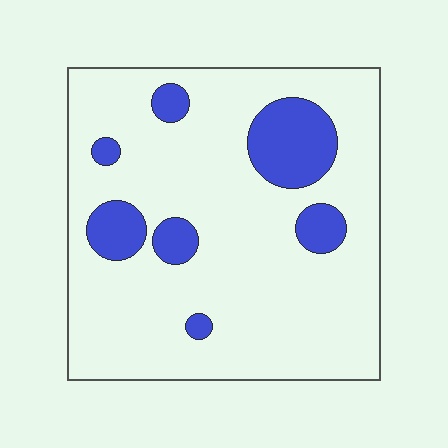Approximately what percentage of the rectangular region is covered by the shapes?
Approximately 15%.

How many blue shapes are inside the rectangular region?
7.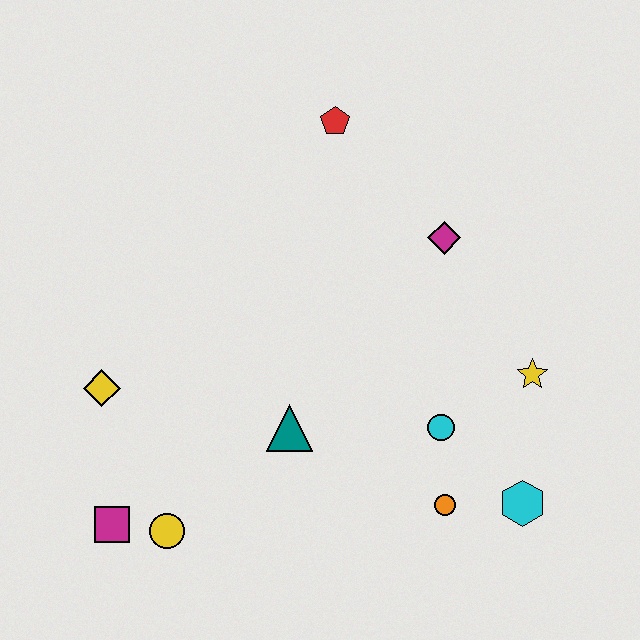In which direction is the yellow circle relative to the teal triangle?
The yellow circle is to the left of the teal triangle.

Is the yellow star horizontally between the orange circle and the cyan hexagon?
No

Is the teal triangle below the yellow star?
Yes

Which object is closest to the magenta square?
The yellow circle is closest to the magenta square.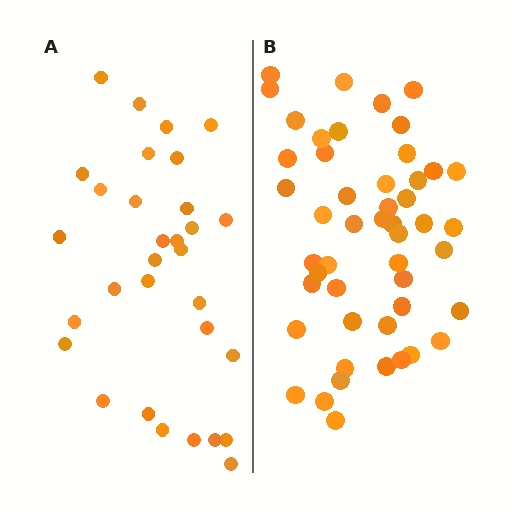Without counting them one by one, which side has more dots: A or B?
Region B (the right region) has more dots.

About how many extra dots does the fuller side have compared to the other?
Region B has approximately 20 more dots than region A.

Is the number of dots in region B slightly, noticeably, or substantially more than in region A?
Region B has substantially more. The ratio is roughly 1.6 to 1.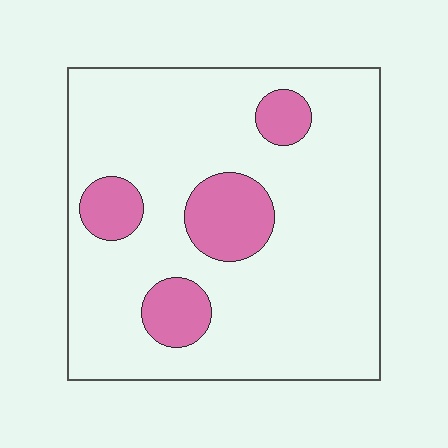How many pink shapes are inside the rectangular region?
4.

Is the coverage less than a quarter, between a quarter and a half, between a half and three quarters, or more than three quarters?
Less than a quarter.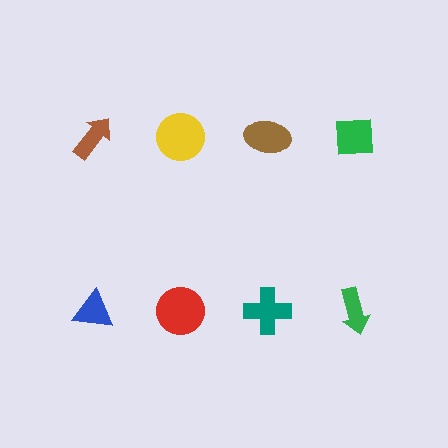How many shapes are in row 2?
4 shapes.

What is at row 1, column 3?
A brown ellipse.